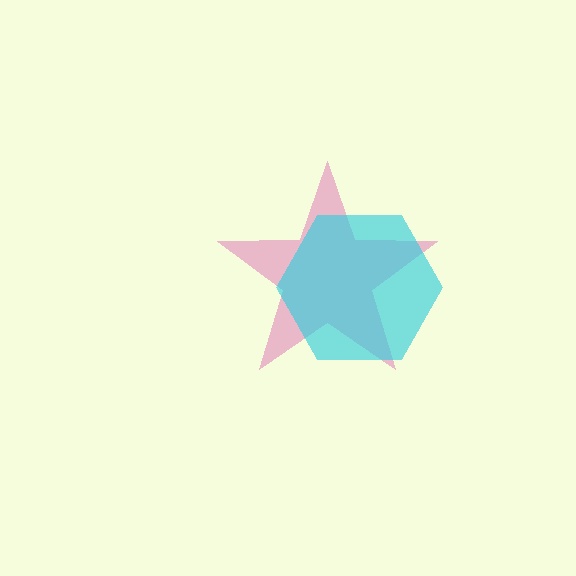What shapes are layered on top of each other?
The layered shapes are: a pink star, a cyan hexagon.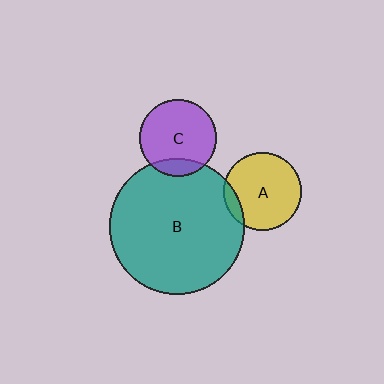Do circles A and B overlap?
Yes.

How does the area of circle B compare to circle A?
Approximately 3.0 times.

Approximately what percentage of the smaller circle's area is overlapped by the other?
Approximately 10%.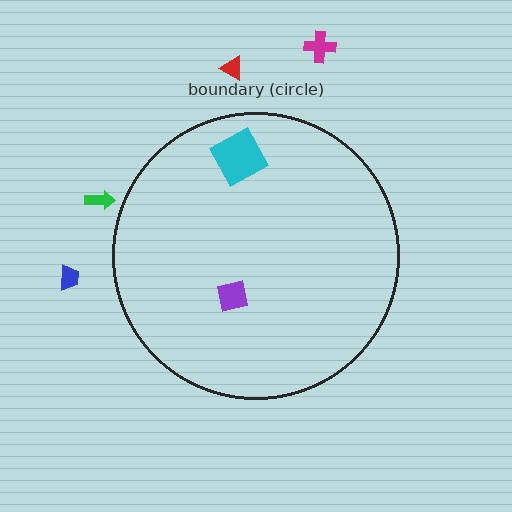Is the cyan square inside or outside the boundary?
Inside.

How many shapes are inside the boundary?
2 inside, 4 outside.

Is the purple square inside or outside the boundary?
Inside.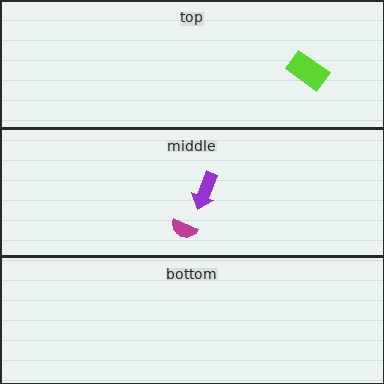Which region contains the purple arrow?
The middle region.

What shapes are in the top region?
The lime rectangle.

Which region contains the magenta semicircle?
The middle region.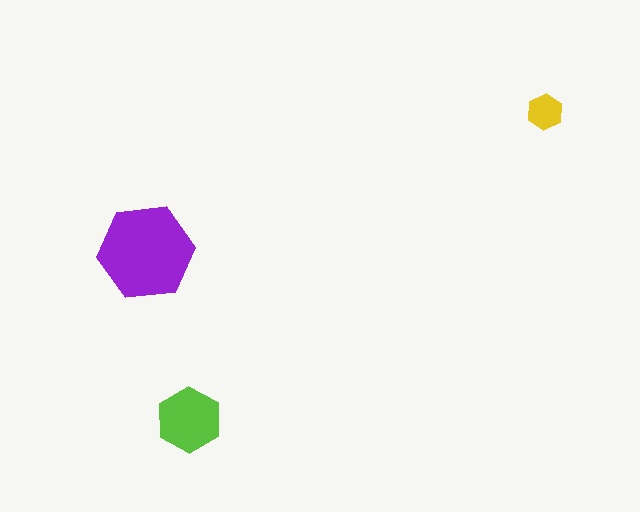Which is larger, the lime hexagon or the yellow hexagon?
The lime one.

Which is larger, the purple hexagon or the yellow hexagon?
The purple one.